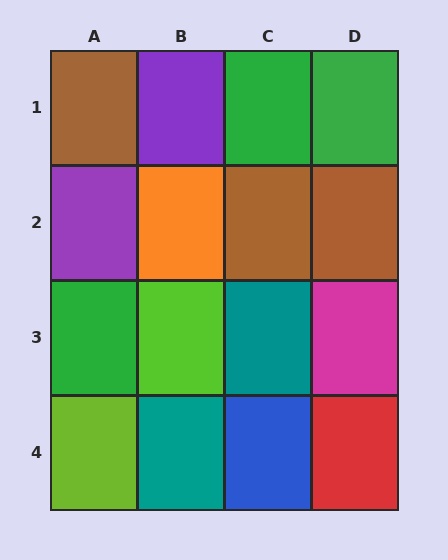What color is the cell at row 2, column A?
Purple.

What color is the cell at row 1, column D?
Green.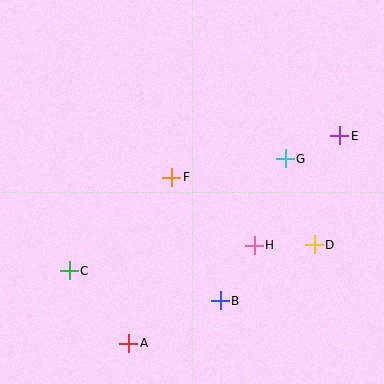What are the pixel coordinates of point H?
Point H is at (254, 245).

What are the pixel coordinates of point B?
Point B is at (220, 301).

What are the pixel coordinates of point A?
Point A is at (129, 343).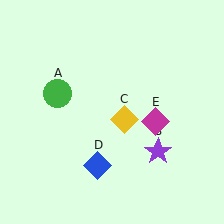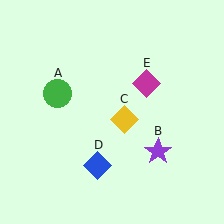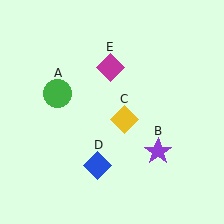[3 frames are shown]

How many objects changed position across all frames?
1 object changed position: magenta diamond (object E).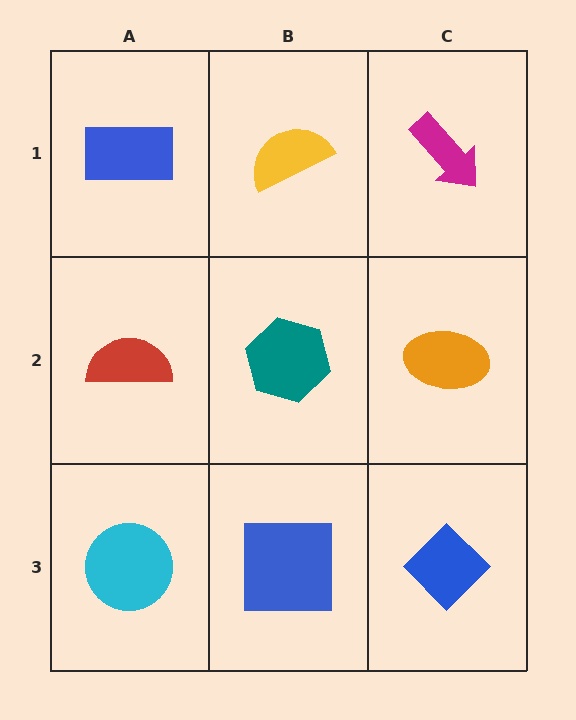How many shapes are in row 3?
3 shapes.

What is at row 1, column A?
A blue rectangle.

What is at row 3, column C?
A blue diamond.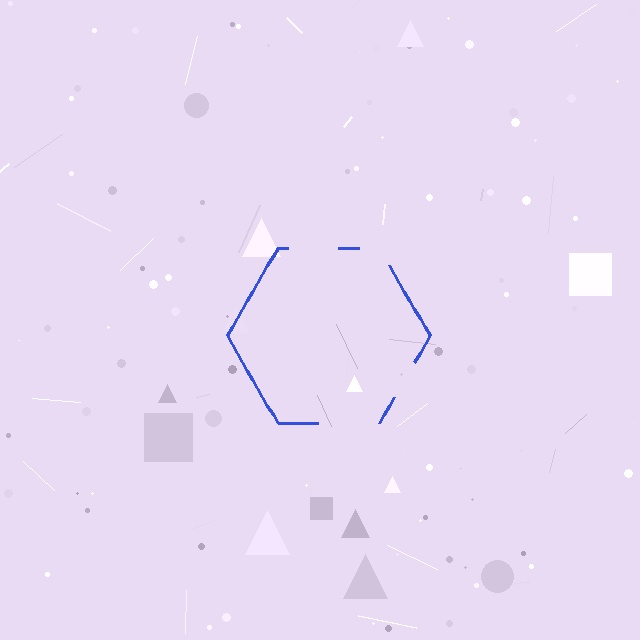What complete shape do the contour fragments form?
The contour fragments form a hexagon.